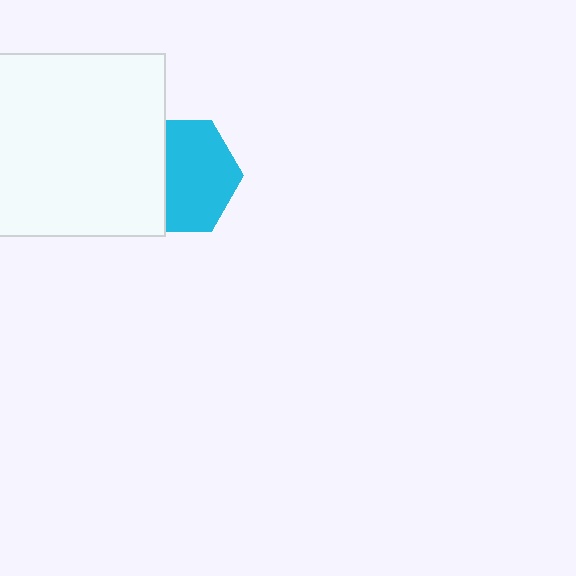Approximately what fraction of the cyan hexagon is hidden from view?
Roughly 36% of the cyan hexagon is hidden behind the white square.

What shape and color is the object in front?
The object in front is a white square.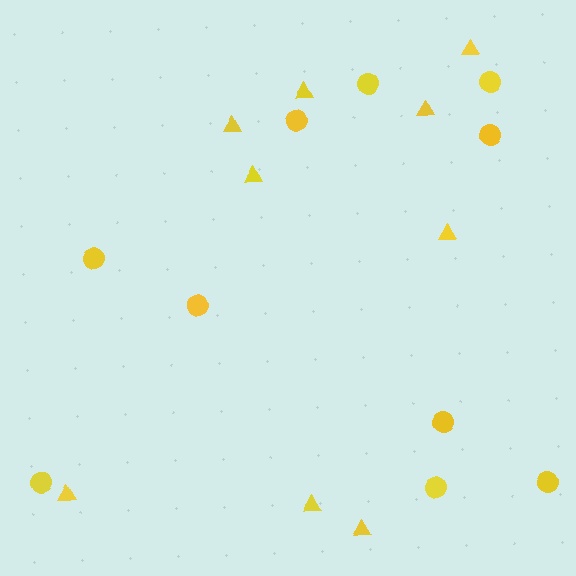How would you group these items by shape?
There are 2 groups: one group of circles (10) and one group of triangles (9).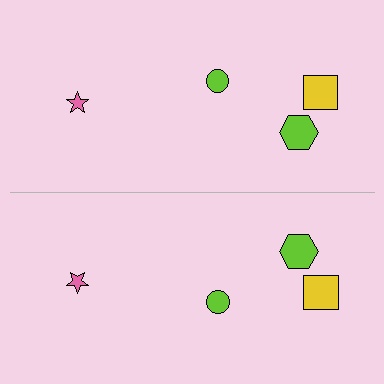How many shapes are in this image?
There are 8 shapes in this image.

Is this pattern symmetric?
Yes, this pattern has bilateral (reflection) symmetry.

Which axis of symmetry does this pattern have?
The pattern has a horizontal axis of symmetry running through the center of the image.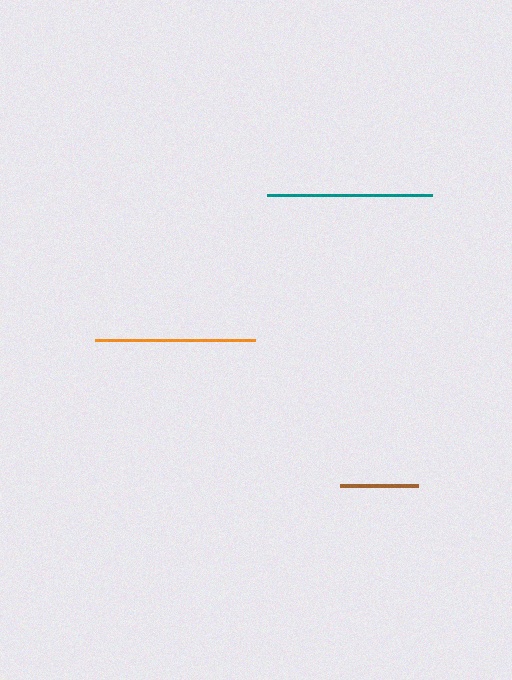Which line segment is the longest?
The teal line is the longest at approximately 165 pixels.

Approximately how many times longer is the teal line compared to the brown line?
The teal line is approximately 2.1 times the length of the brown line.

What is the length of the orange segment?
The orange segment is approximately 160 pixels long.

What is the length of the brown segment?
The brown segment is approximately 78 pixels long.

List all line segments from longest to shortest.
From longest to shortest: teal, orange, brown.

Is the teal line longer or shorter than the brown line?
The teal line is longer than the brown line.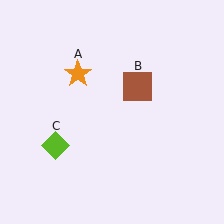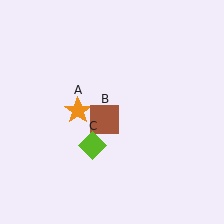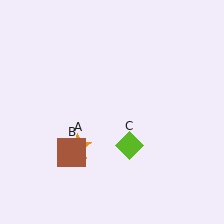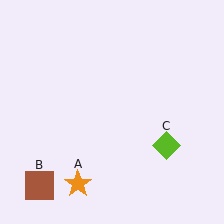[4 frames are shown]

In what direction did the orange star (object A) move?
The orange star (object A) moved down.